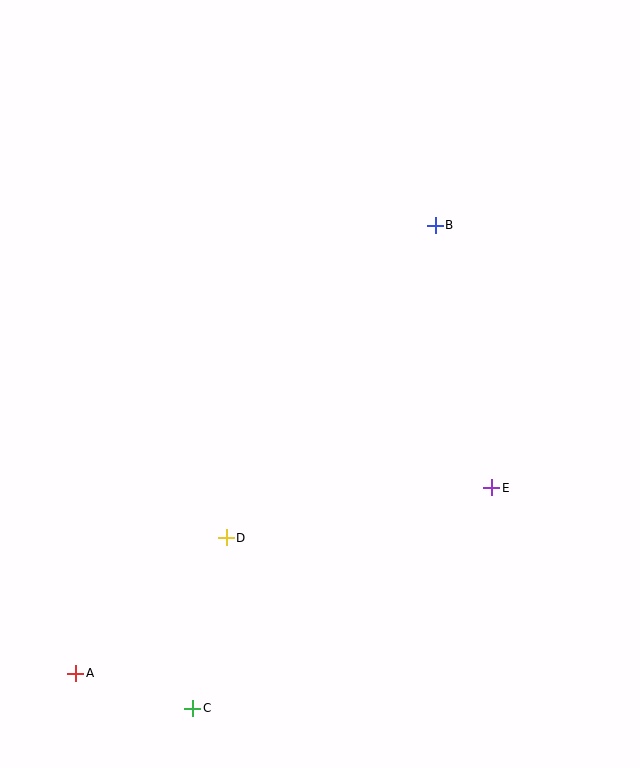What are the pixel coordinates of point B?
Point B is at (435, 225).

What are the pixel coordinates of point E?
Point E is at (492, 488).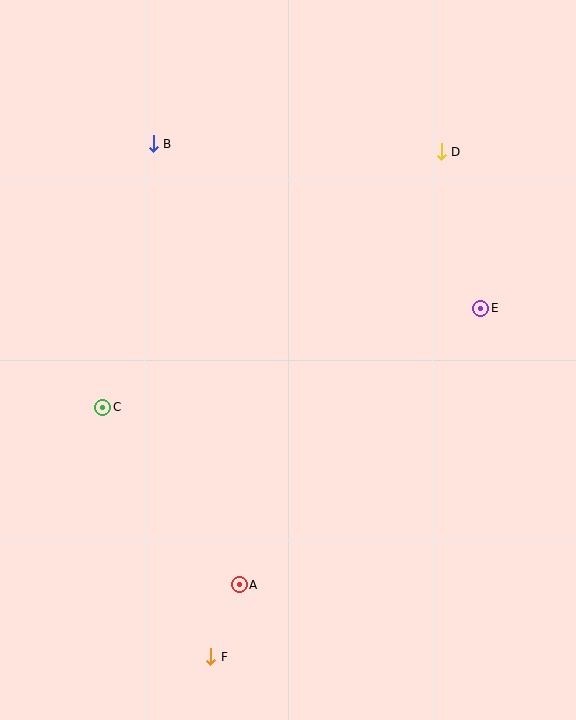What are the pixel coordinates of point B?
Point B is at (153, 144).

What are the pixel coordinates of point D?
Point D is at (441, 152).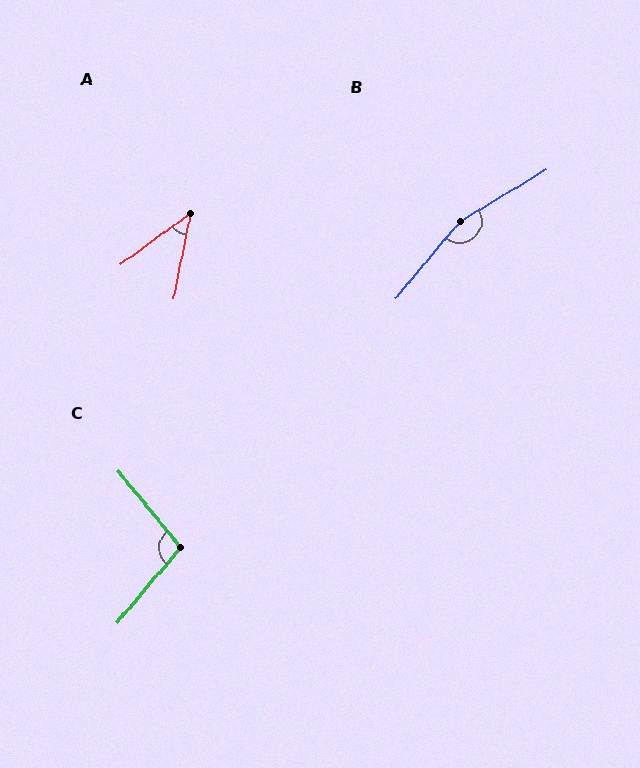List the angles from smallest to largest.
A (42°), C (101°), B (161°).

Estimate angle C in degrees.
Approximately 101 degrees.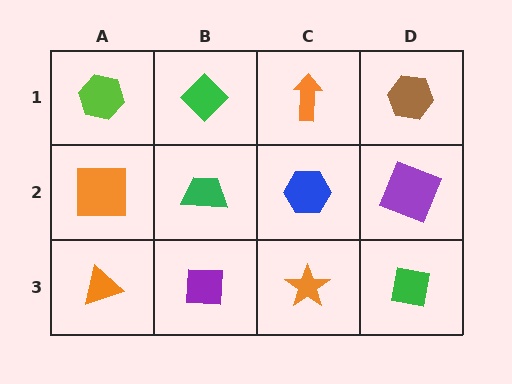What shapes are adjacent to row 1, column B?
A green trapezoid (row 2, column B), a lime hexagon (row 1, column A), an orange arrow (row 1, column C).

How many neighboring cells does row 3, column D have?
2.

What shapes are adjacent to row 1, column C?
A blue hexagon (row 2, column C), a green diamond (row 1, column B), a brown hexagon (row 1, column D).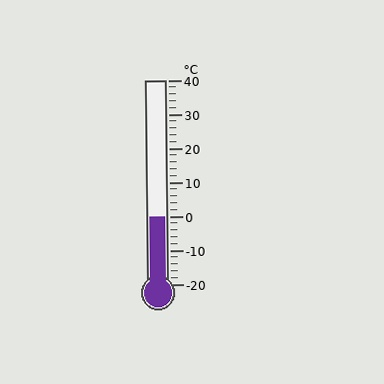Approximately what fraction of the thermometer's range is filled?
The thermometer is filled to approximately 35% of its range.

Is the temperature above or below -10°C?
The temperature is above -10°C.